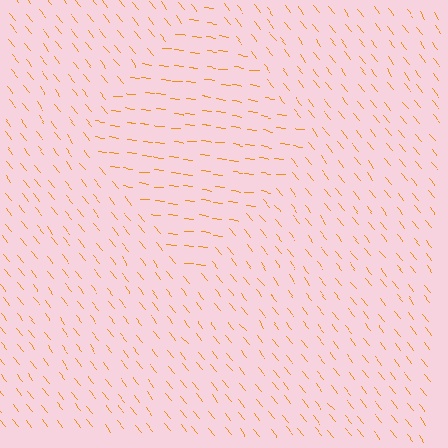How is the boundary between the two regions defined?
The boundary is defined purely by a change in line orientation (approximately 45 degrees difference). All lines are the same color and thickness.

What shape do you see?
I see a diamond.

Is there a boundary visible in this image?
Yes, there is a texture boundary formed by a change in line orientation.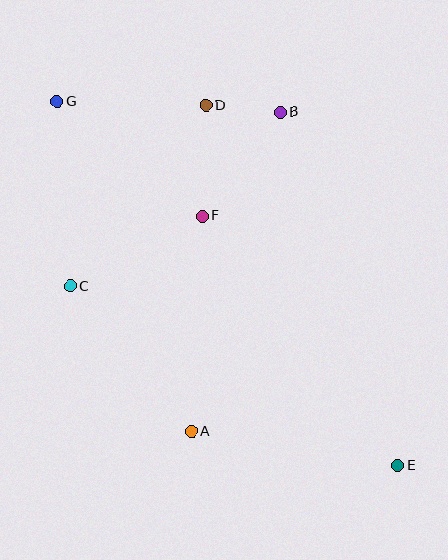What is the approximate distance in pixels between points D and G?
The distance between D and G is approximately 149 pixels.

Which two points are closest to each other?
Points B and D are closest to each other.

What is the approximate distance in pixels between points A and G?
The distance between A and G is approximately 356 pixels.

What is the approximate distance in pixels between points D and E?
The distance between D and E is approximately 408 pixels.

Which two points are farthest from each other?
Points E and G are farthest from each other.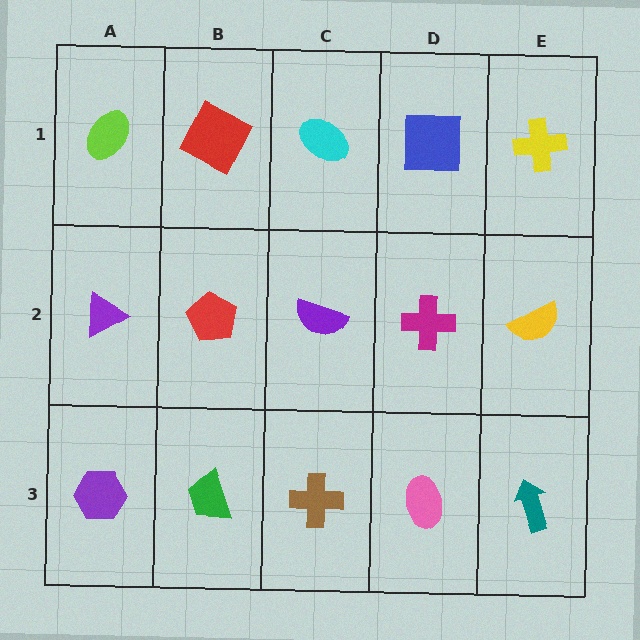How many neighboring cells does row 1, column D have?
3.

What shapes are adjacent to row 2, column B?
A red square (row 1, column B), a green trapezoid (row 3, column B), a purple triangle (row 2, column A), a purple semicircle (row 2, column C).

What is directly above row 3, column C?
A purple semicircle.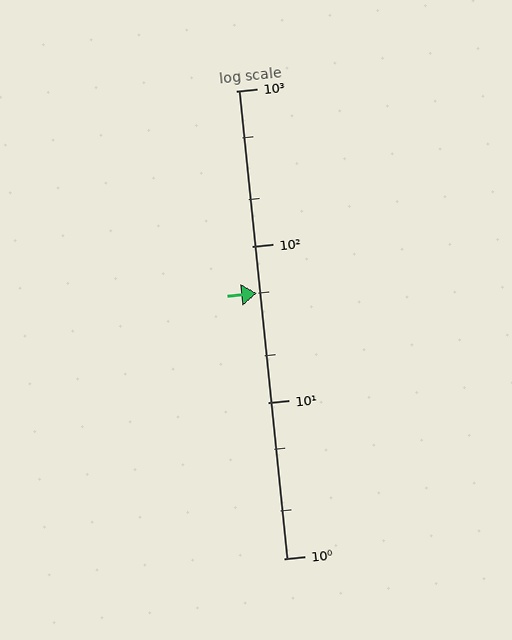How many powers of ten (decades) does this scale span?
The scale spans 3 decades, from 1 to 1000.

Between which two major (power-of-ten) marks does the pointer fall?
The pointer is between 10 and 100.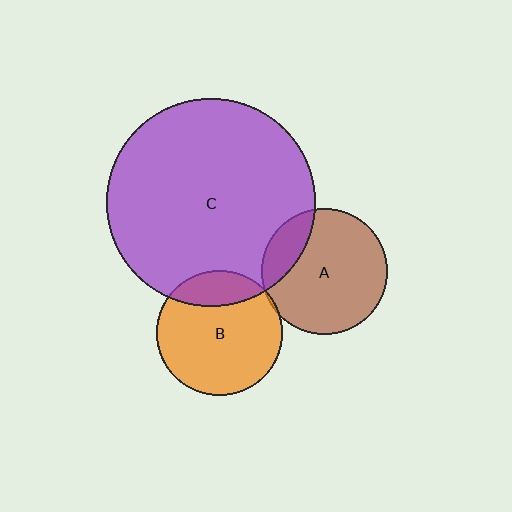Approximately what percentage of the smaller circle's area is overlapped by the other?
Approximately 20%.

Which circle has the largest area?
Circle C (purple).